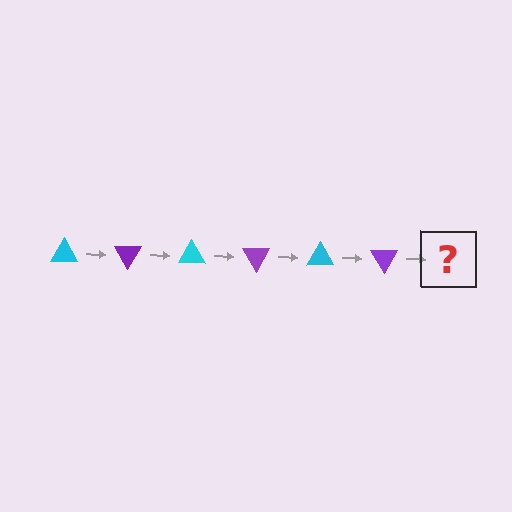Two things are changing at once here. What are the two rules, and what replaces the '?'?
The two rules are that it rotates 60 degrees each step and the color cycles through cyan and purple. The '?' should be a cyan triangle, rotated 360 degrees from the start.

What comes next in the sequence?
The next element should be a cyan triangle, rotated 360 degrees from the start.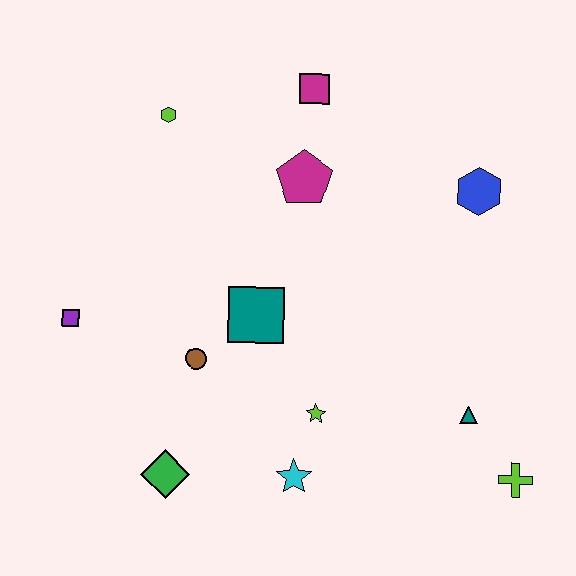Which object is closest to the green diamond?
The brown circle is closest to the green diamond.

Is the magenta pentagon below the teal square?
No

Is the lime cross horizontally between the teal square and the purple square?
No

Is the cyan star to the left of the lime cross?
Yes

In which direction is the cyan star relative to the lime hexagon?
The cyan star is below the lime hexagon.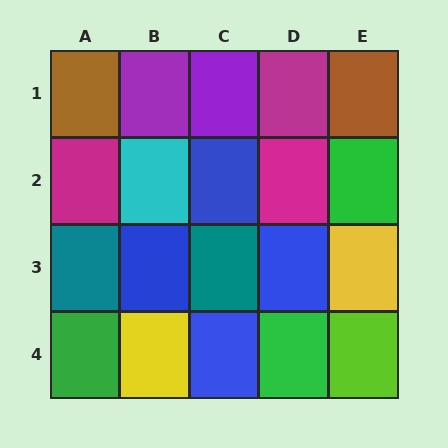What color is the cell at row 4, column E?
Lime.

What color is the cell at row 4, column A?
Green.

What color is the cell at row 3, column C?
Teal.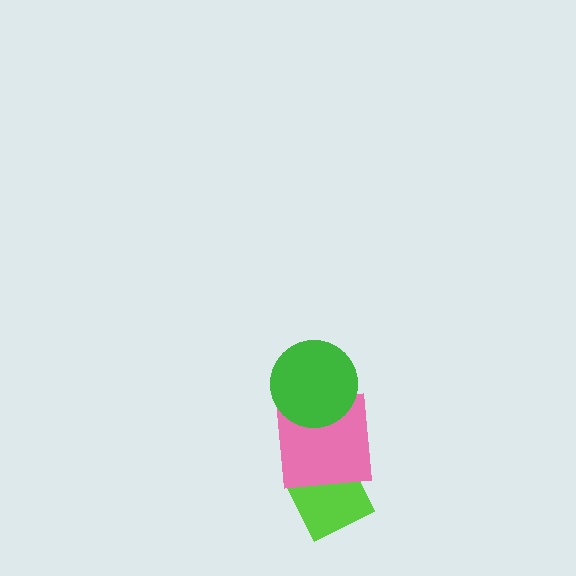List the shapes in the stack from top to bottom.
From top to bottom: the green circle, the pink square, the lime diamond.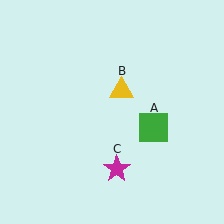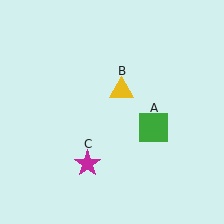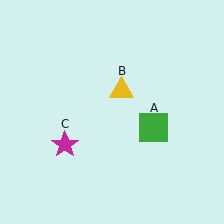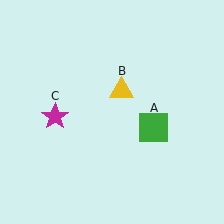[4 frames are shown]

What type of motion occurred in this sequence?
The magenta star (object C) rotated clockwise around the center of the scene.